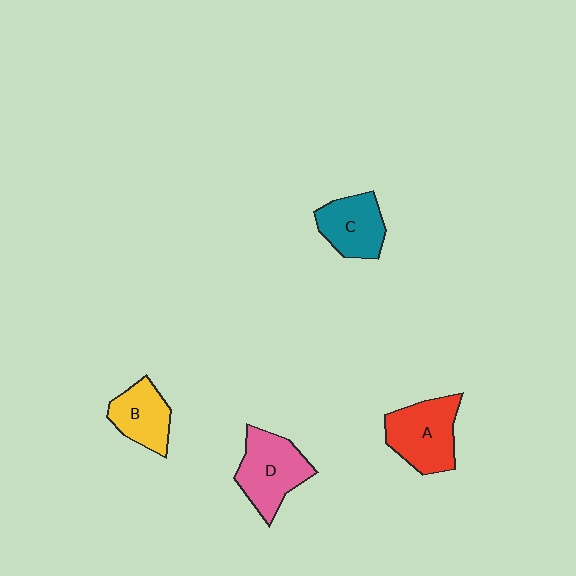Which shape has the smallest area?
Shape B (yellow).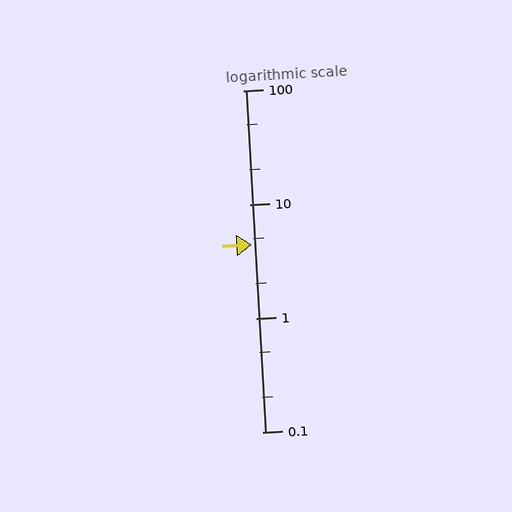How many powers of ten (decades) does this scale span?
The scale spans 3 decades, from 0.1 to 100.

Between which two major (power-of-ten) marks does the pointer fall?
The pointer is between 1 and 10.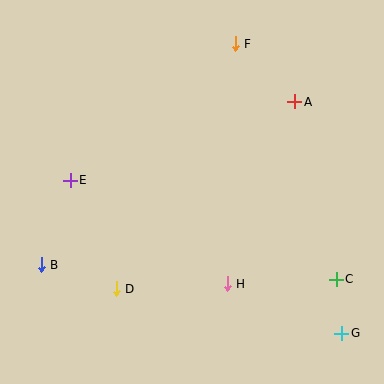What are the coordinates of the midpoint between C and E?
The midpoint between C and E is at (203, 230).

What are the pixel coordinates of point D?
Point D is at (116, 289).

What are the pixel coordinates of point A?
Point A is at (295, 102).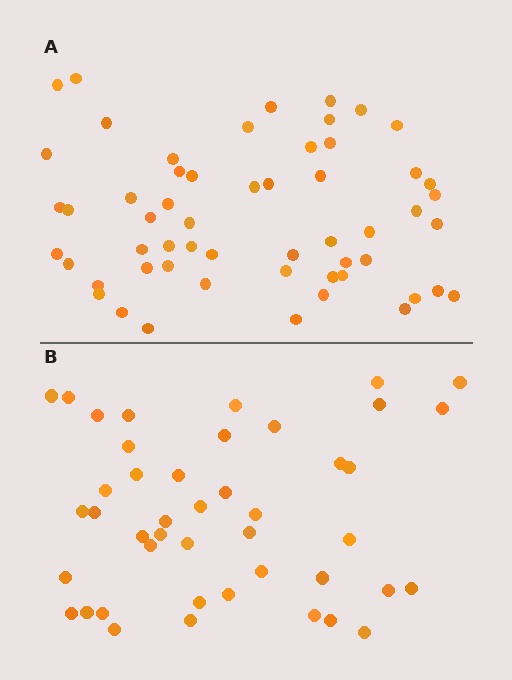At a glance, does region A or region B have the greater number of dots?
Region A (the top region) has more dots.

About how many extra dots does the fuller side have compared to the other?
Region A has roughly 12 or so more dots than region B.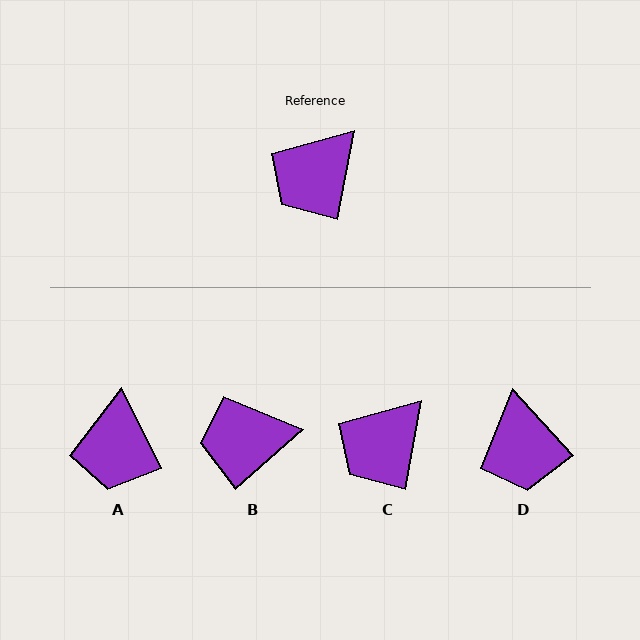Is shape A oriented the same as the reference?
No, it is off by about 37 degrees.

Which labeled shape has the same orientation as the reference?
C.